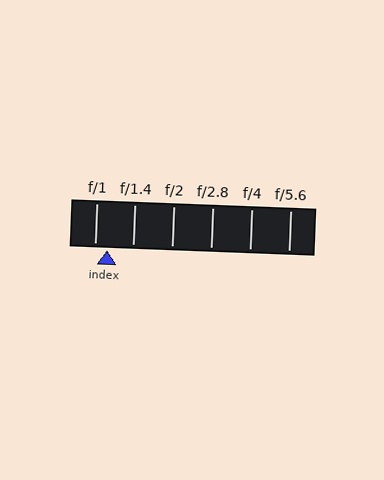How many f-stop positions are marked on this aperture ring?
There are 6 f-stop positions marked.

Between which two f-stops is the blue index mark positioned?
The index mark is between f/1 and f/1.4.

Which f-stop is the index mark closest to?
The index mark is closest to f/1.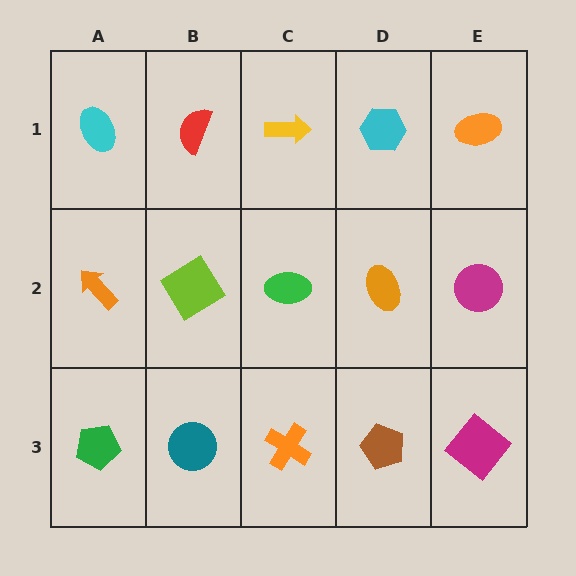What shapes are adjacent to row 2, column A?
A cyan ellipse (row 1, column A), a green pentagon (row 3, column A), a lime diamond (row 2, column B).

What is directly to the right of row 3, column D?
A magenta diamond.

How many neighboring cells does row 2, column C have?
4.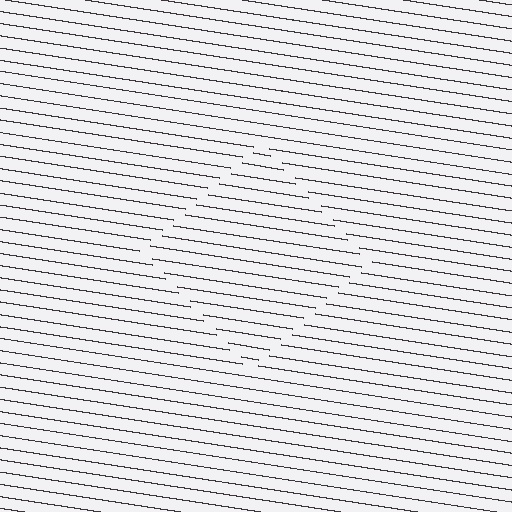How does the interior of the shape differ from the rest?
The interior of the shape contains the same grating, shifted by half a period — the contour is defined by the phase discontinuity where line-ends from the inner and outer gratings abut.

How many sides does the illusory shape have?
4 sides — the line-ends trace a square.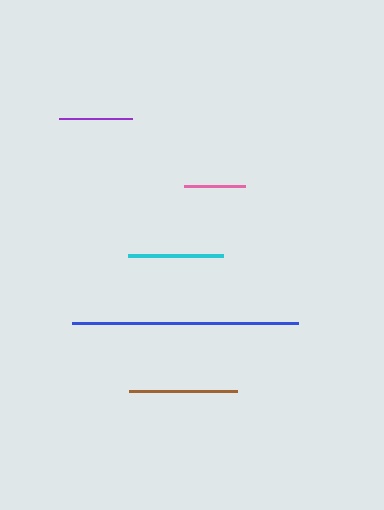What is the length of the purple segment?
The purple segment is approximately 73 pixels long.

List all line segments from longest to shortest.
From longest to shortest: blue, brown, cyan, purple, pink.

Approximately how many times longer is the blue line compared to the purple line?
The blue line is approximately 3.1 times the length of the purple line.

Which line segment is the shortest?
The pink line is the shortest at approximately 61 pixels.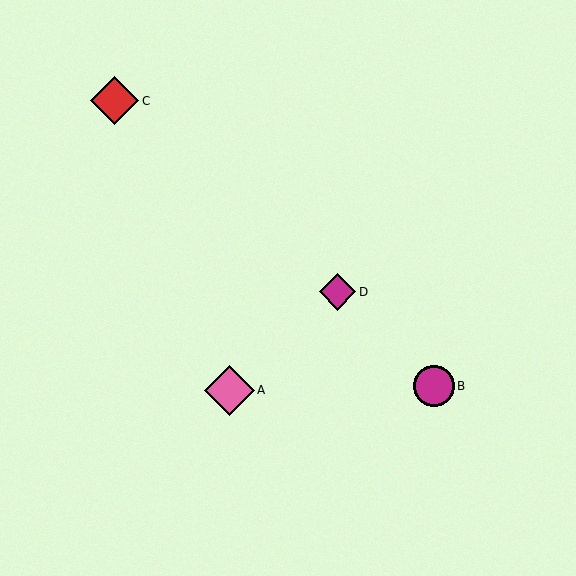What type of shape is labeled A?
Shape A is a pink diamond.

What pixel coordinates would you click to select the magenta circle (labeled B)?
Click at (434, 386) to select the magenta circle B.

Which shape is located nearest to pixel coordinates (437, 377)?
The magenta circle (labeled B) at (434, 386) is nearest to that location.